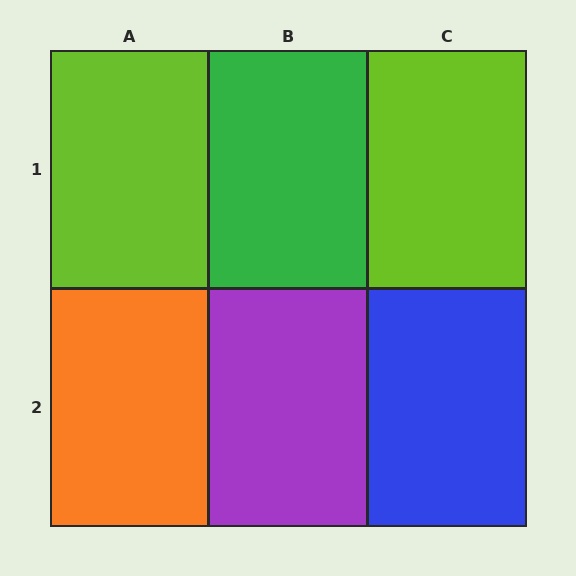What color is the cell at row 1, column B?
Green.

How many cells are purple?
1 cell is purple.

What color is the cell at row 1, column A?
Lime.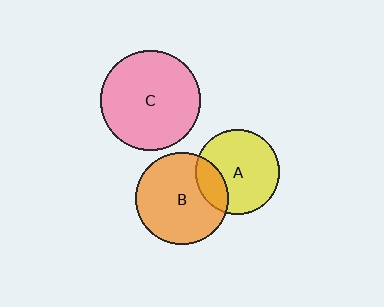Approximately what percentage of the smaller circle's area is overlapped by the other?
Approximately 20%.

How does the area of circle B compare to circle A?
Approximately 1.2 times.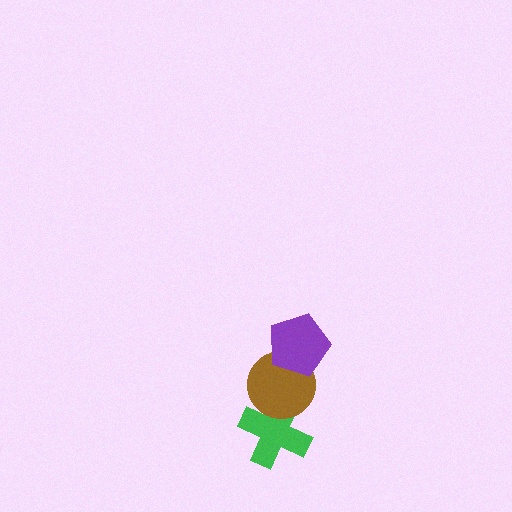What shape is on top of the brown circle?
The purple pentagon is on top of the brown circle.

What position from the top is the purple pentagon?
The purple pentagon is 1st from the top.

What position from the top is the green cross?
The green cross is 3rd from the top.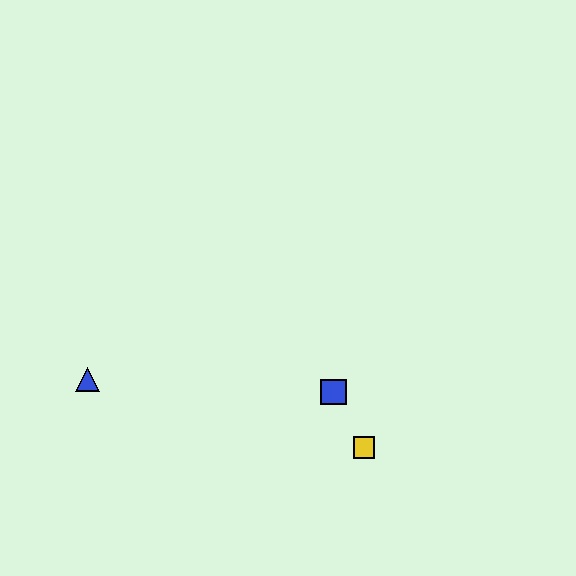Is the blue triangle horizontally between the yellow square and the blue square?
No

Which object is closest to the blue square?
The yellow square is closest to the blue square.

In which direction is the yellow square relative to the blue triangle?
The yellow square is to the right of the blue triangle.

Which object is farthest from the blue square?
The blue triangle is farthest from the blue square.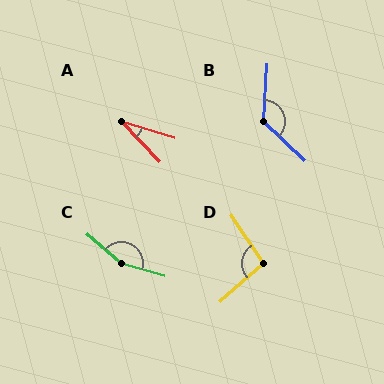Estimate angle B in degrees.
Approximately 130 degrees.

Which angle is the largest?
C, at approximately 155 degrees.